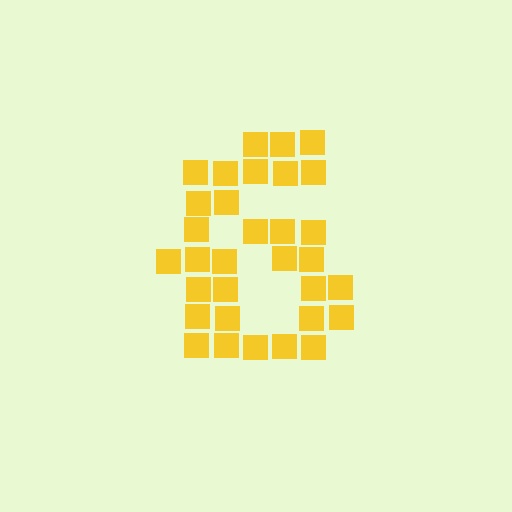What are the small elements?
The small elements are squares.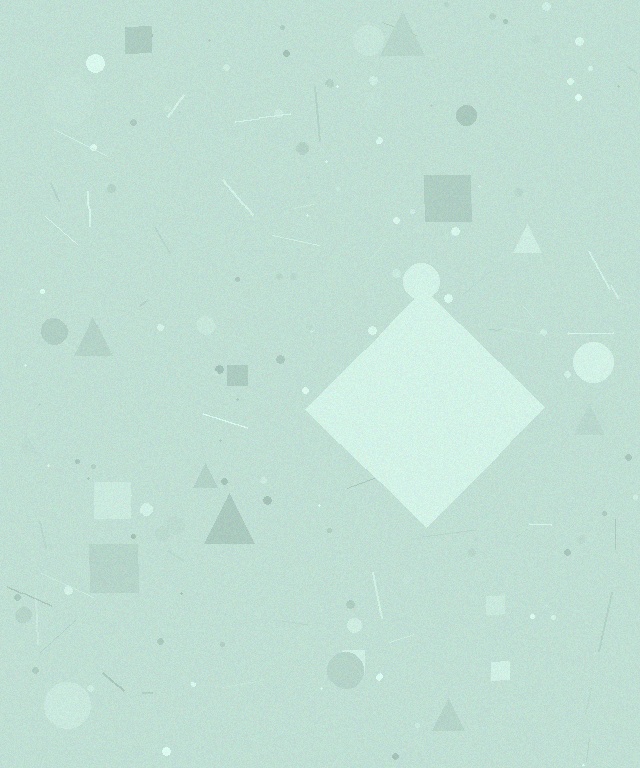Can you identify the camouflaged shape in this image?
The camouflaged shape is a diamond.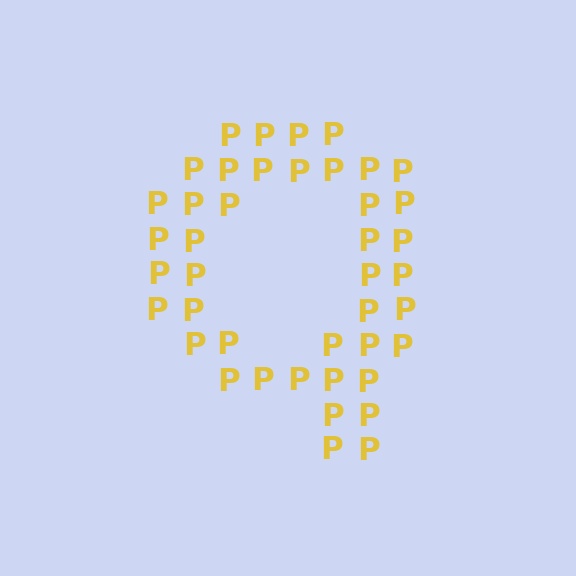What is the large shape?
The large shape is the letter Q.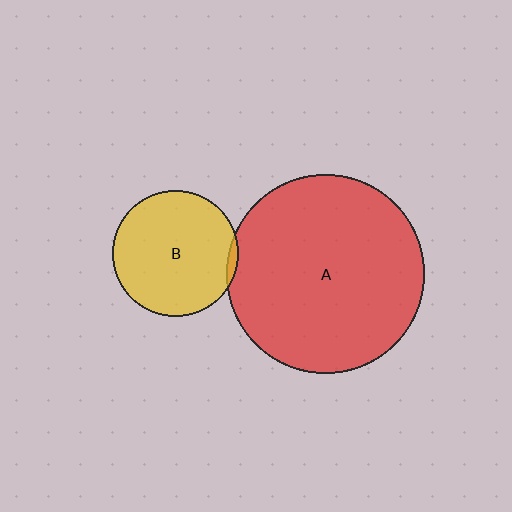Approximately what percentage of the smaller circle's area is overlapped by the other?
Approximately 5%.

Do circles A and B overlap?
Yes.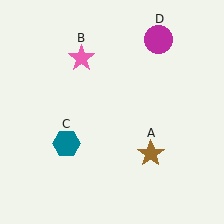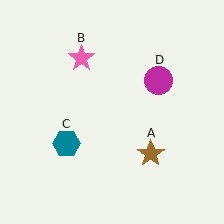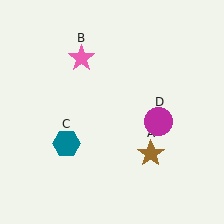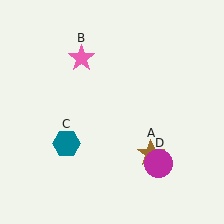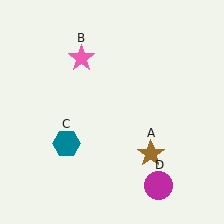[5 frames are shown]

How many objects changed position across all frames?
1 object changed position: magenta circle (object D).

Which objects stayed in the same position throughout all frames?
Brown star (object A) and pink star (object B) and teal hexagon (object C) remained stationary.